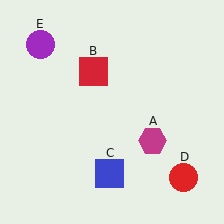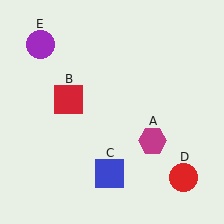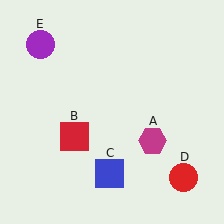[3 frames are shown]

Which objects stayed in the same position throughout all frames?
Magenta hexagon (object A) and blue square (object C) and red circle (object D) and purple circle (object E) remained stationary.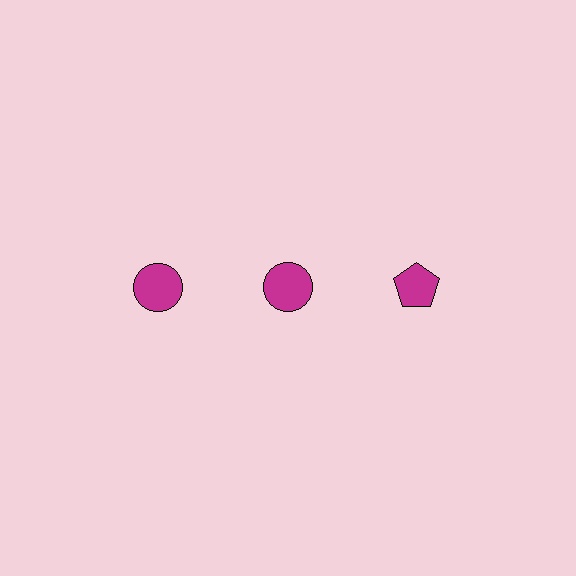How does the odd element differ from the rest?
It has a different shape: pentagon instead of circle.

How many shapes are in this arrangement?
There are 3 shapes arranged in a grid pattern.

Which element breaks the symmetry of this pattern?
The magenta pentagon in the top row, center column breaks the symmetry. All other shapes are magenta circles.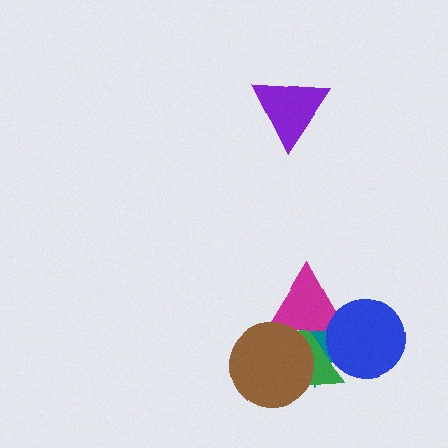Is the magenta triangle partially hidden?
Yes, it is partially covered by another shape.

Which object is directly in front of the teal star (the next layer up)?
The green triangle is directly in front of the teal star.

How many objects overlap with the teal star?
4 objects overlap with the teal star.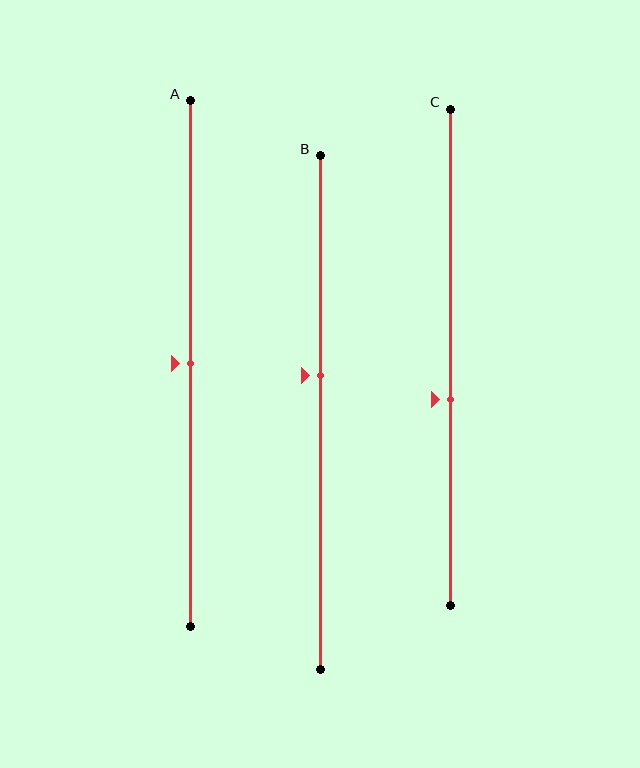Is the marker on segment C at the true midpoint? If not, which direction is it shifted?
No, the marker on segment C is shifted downward by about 9% of the segment length.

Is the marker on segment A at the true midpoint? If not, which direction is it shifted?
Yes, the marker on segment A is at the true midpoint.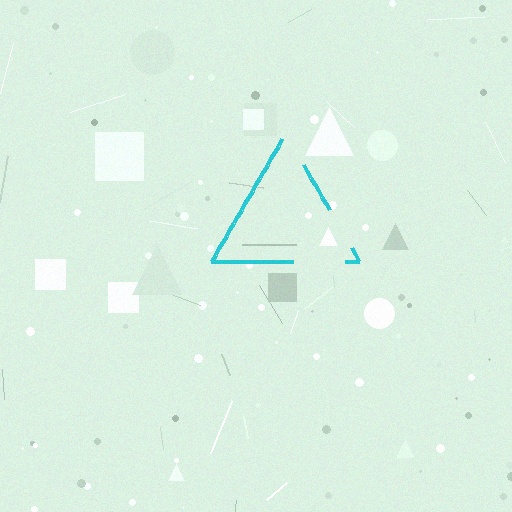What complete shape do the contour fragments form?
The contour fragments form a triangle.